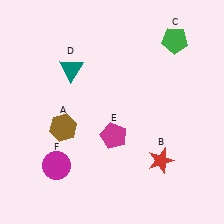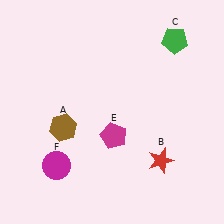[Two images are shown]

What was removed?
The teal triangle (D) was removed in Image 2.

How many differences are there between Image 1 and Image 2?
There is 1 difference between the two images.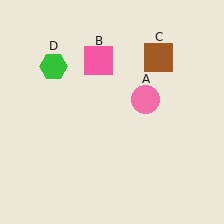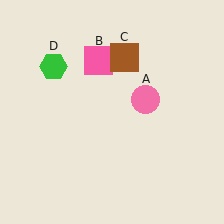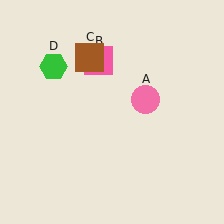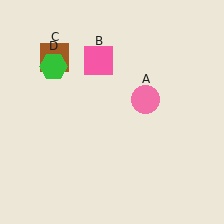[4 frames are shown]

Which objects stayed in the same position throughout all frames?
Pink circle (object A) and pink square (object B) and green hexagon (object D) remained stationary.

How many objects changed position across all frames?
1 object changed position: brown square (object C).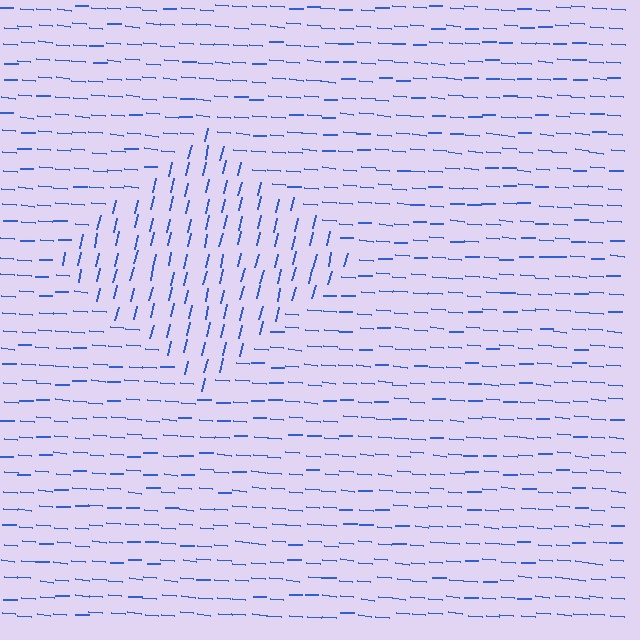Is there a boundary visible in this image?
Yes, there is a texture boundary formed by a change in line orientation.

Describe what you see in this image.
The image is filled with small blue line segments. A diamond region in the image has lines oriented differently from the surrounding lines, creating a visible texture boundary.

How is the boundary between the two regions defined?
The boundary is defined purely by a change in line orientation (approximately 81 degrees difference). All lines are the same color and thickness.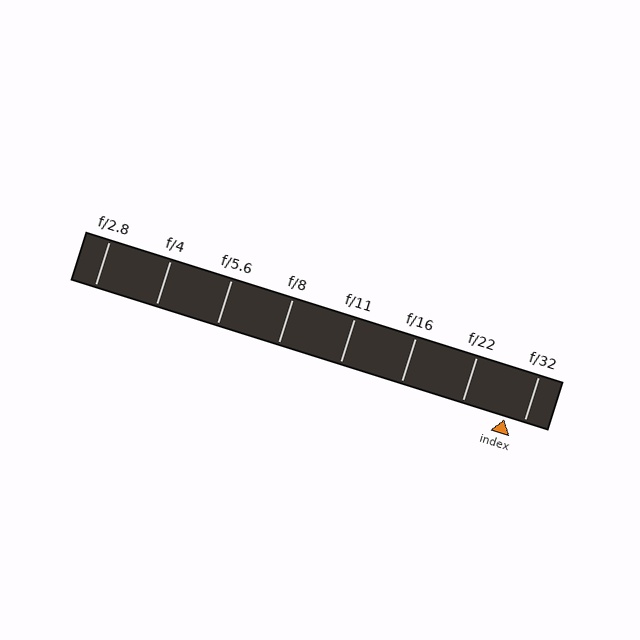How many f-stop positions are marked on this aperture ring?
There are 8 f-stop positions marked.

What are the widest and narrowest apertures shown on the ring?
The widest aperture shown is f/2.8 and the narrowest is f/32.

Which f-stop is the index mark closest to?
The index mark is closest to f/32.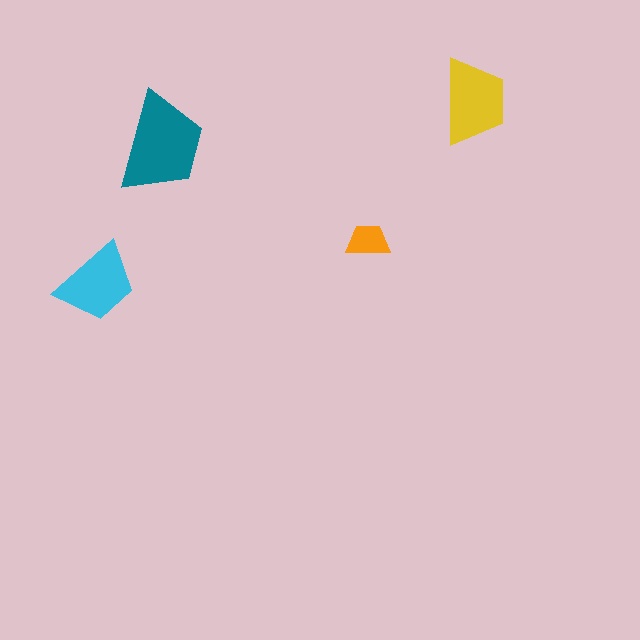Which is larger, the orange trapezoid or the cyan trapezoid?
The cyan one.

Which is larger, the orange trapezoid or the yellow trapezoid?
The yellow one.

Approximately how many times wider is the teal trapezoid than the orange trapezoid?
About 2.5 times wider.